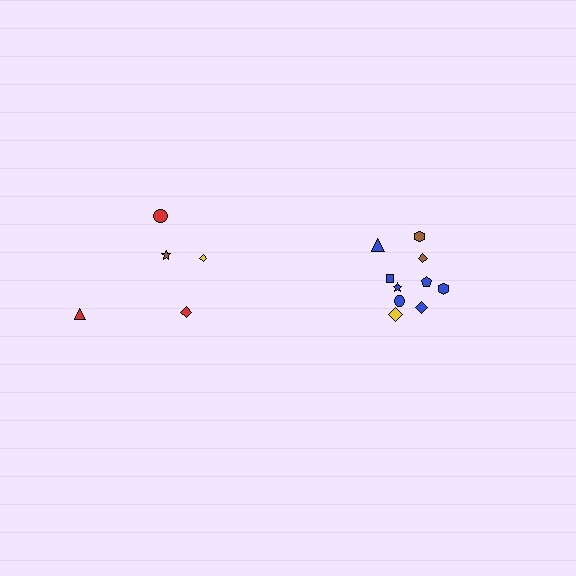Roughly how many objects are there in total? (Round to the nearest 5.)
Roughly 15 objects in total.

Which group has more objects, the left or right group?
The right group.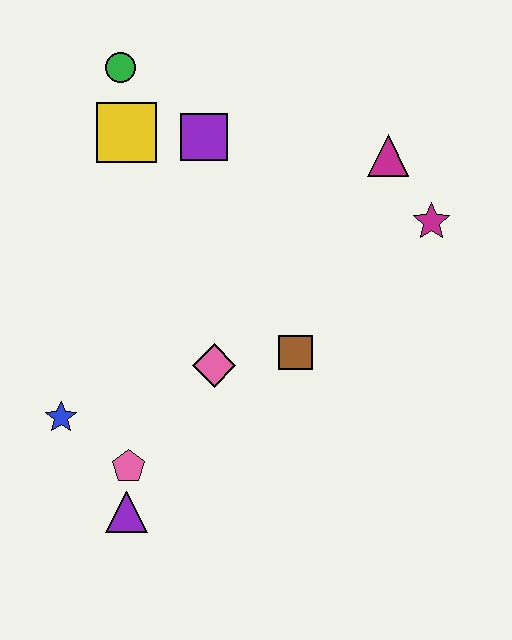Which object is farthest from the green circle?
The purple triangle is farthest from the green circle.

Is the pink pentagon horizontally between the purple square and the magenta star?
No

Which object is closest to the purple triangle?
The pink pentagon is closest to the purple triangle.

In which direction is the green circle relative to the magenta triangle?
The green circle is to the left of the magenta triangle.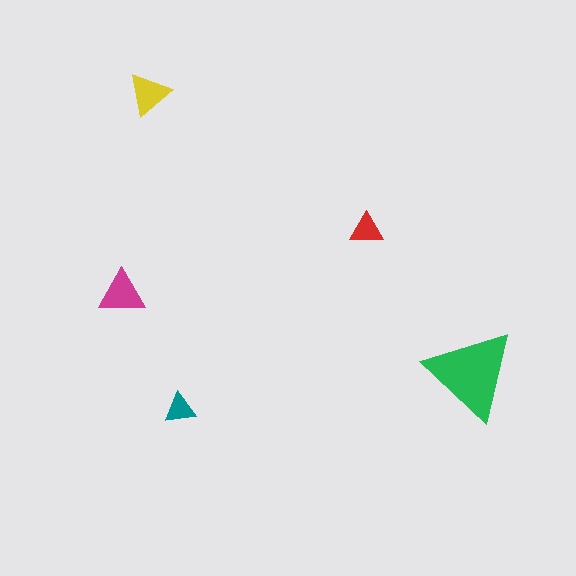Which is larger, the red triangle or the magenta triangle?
The magenta one.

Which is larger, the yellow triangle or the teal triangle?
The yellow one.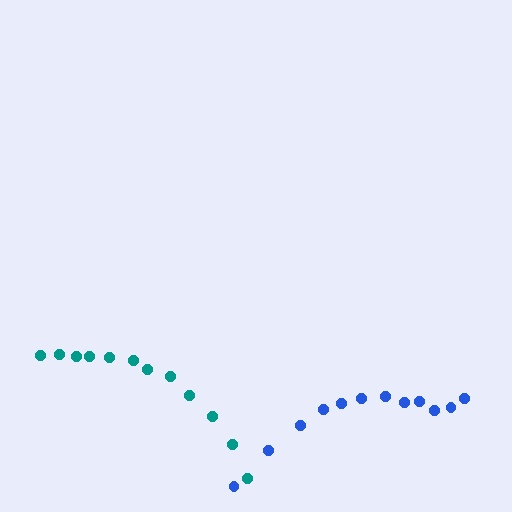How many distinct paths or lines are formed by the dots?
There are 2 distinct paths.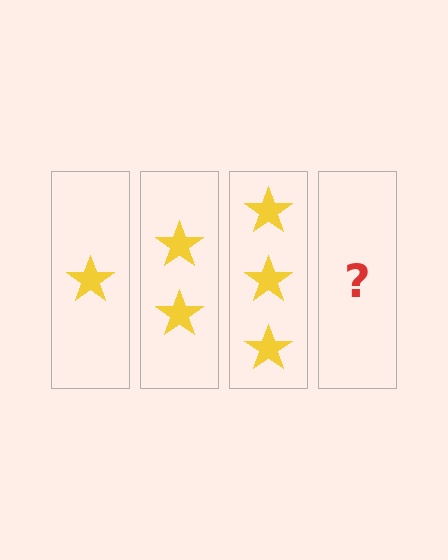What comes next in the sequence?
The next element should be 4 stars.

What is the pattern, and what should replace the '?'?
The pattern is that each step adds one more star. The '?' should be 4 stars.